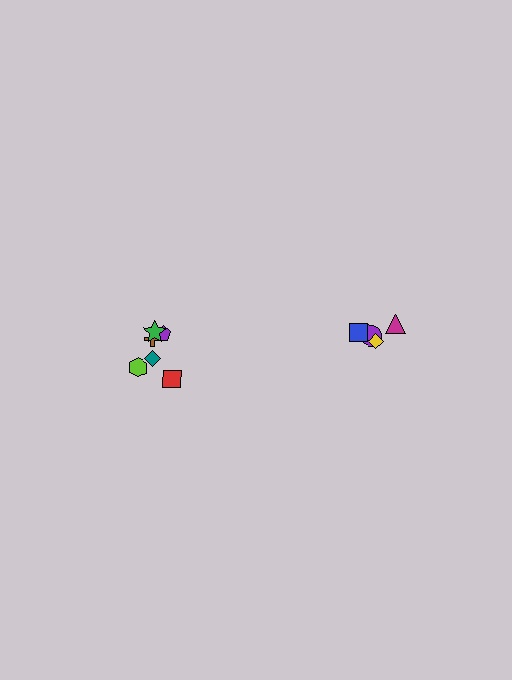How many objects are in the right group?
There are 4 objects.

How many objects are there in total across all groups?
There are 10 objects.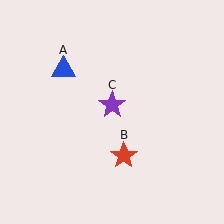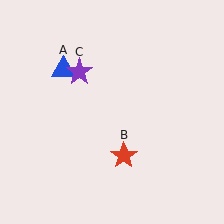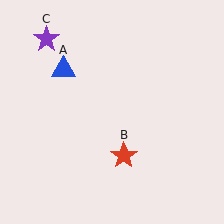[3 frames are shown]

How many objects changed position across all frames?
1 object changed position: purple star (object C).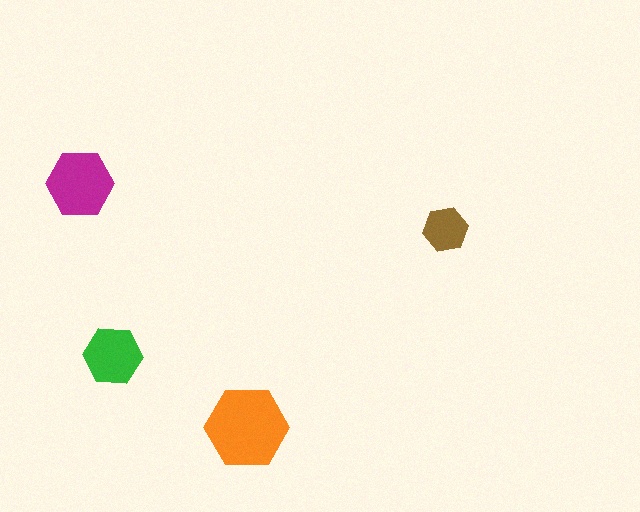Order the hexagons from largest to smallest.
the orange one, the magenta one, the green one, the brown one.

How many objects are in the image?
There are 4 objects in the image.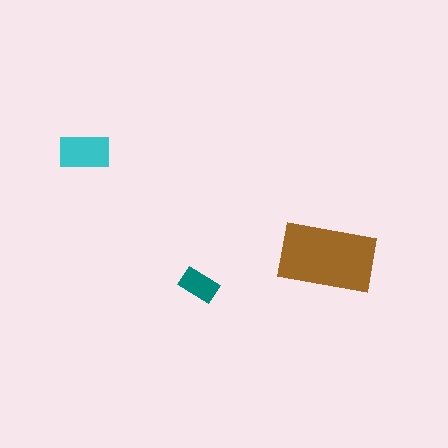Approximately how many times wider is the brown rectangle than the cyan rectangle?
About 2 times wider.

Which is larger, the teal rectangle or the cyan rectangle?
The cyan one.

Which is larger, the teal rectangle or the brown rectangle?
The brown one.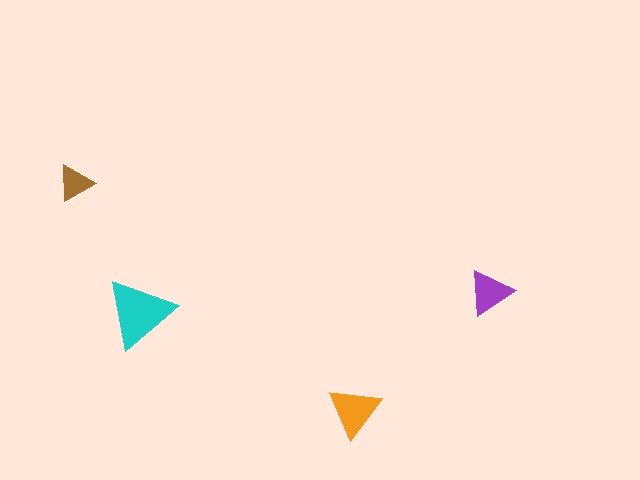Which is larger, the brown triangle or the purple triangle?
The purple one.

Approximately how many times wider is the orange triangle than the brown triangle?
About 1.5 times wider.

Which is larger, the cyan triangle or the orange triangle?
The cyan one.